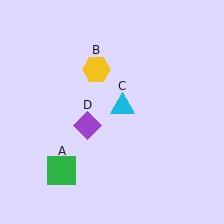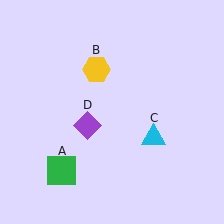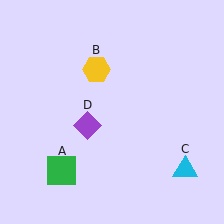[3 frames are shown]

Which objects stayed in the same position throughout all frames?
Green square (object A) and yellow hexagon (object B) and purple diamond (object D) remained stationary.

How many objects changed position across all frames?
1 object changed position: cyan triangle (object C).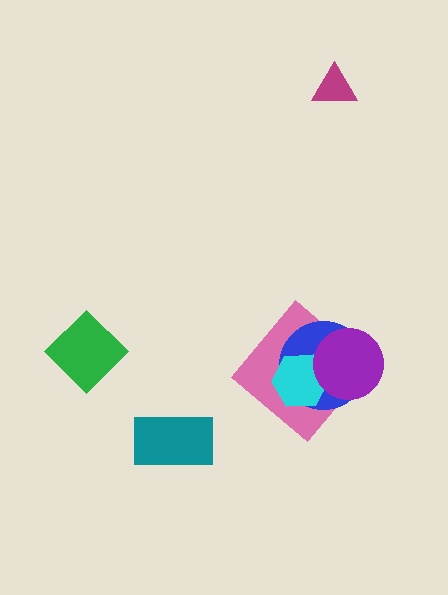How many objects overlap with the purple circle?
3 objects overlap with the purple circle.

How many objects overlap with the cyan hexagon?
3 objects overlap with the cyan hexagon.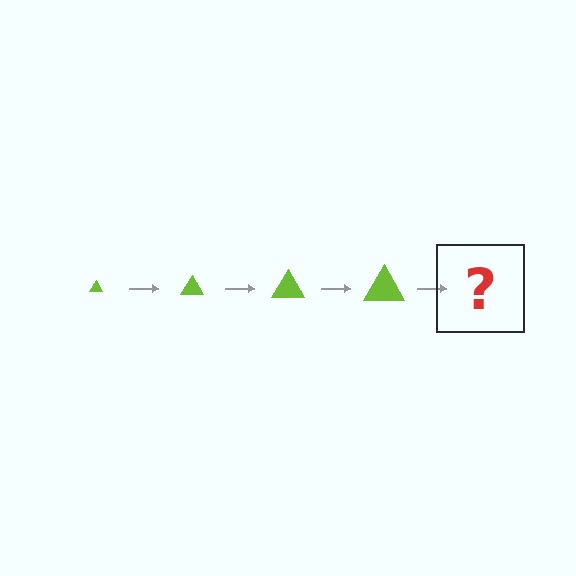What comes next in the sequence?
The next element should be a lime triangle, larger than the previous one.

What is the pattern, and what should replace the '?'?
The pattern is that the triangle gets progressively larger each step. The '?' should be a lime triangle, larger than the previous one.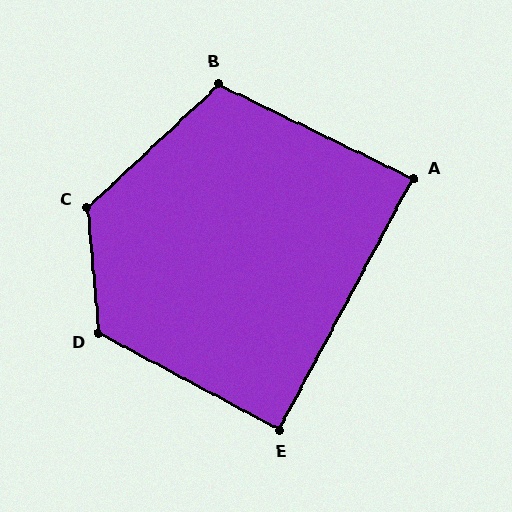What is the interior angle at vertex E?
Approximately 90 degrees (approximately right).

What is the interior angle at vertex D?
Approximately 123 degrees (obtuse).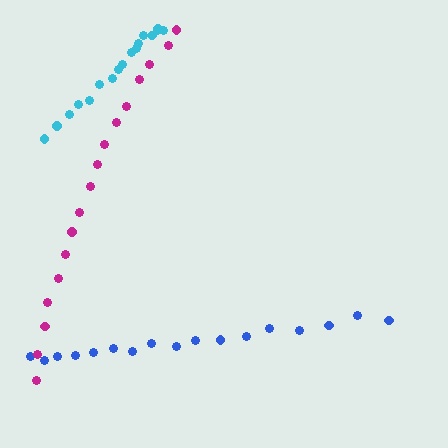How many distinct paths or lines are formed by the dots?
There are 3 distinct paths.